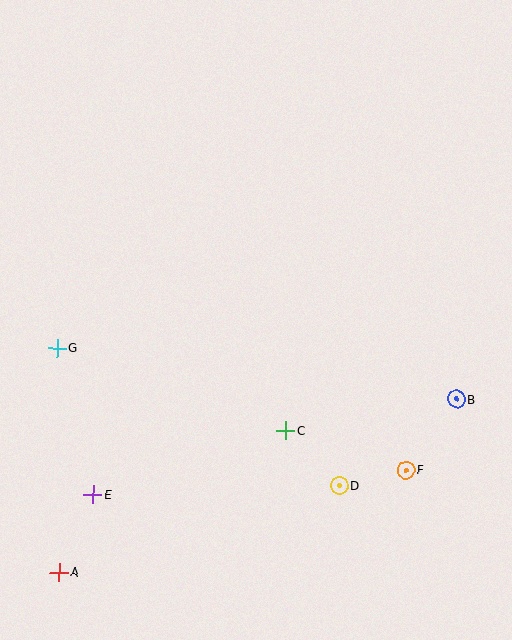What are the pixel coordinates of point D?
Point D is at (339, 486).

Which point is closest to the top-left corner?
Point G is closest to the top-left corner.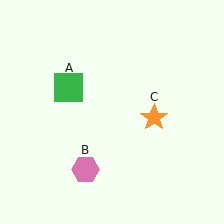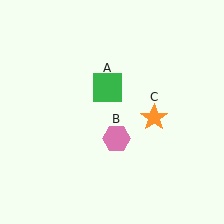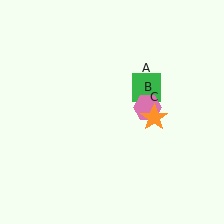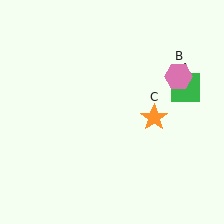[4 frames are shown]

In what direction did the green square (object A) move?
The green square (object A) moved right.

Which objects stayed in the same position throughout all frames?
Orange star (object C) remained stationary.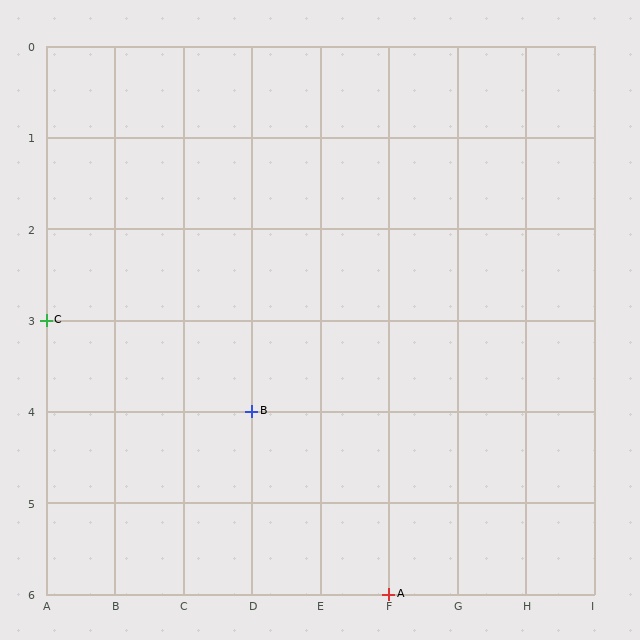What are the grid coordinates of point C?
Point C is at grid coordinates (A, 3).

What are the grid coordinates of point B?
Point B is at grid coordinates (D, 4).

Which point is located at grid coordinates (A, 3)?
Point C is at (A, 3).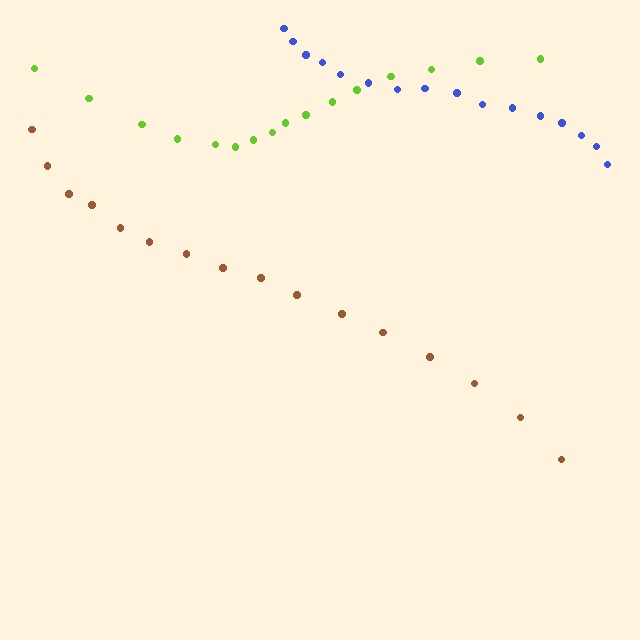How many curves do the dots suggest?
There are 3 distinct paths.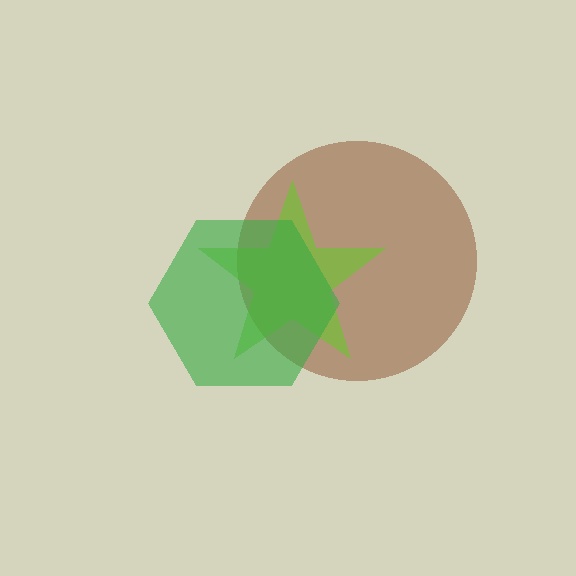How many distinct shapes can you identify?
There are 3 distinct shapes: a brown circle, a lime star, a green hexagon.